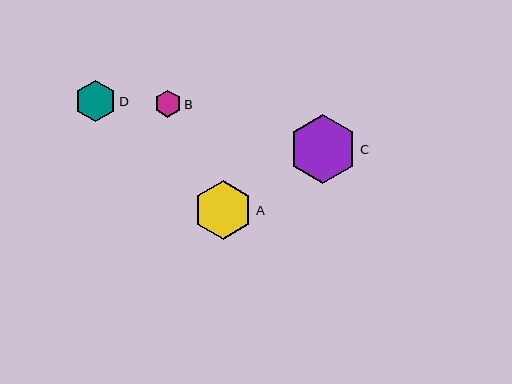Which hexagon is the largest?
Hexagon C is the largest with a size of approximately 69 pixels.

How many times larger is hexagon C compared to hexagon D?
Hexagon C is approximately 1.7 times the size of hexagon D.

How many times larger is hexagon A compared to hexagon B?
Hexagon A is approximately 2.2 times the size of hexagon B.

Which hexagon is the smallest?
Hexagon B is the smallest with a size of approximately 27 pixels.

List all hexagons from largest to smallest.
From largest to smallest: C, A, D, B.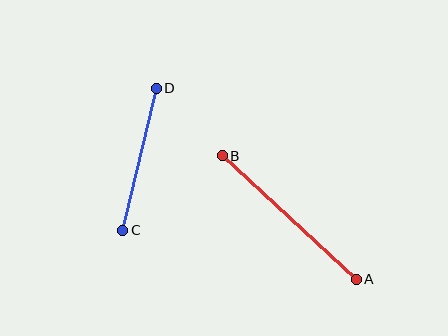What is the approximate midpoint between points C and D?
The midpoint is at approximately (140, 159) pixels.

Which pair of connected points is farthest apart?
Points A and B are farthest apart.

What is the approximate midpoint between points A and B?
The midpoint is at approximately (289, 218) pixels.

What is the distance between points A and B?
The distance is approximately 182 pixels.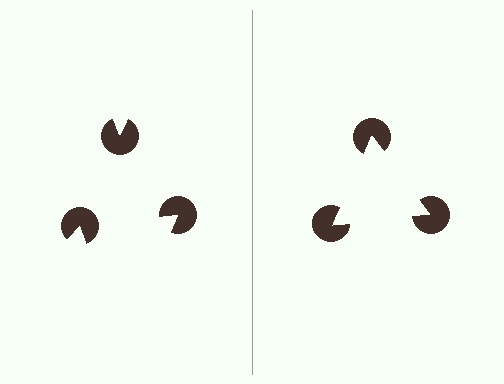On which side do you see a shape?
An illusory triangle appears on the right side. On the left side the wedge cuts are rotated, so no coherent shape forms.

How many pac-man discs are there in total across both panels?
6 — 3 on each side.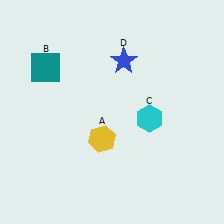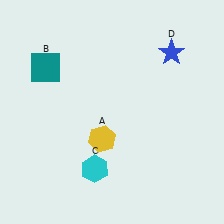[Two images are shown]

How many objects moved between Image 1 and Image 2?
2 objects moved between the two images.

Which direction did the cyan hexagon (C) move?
The cyan hexagon (C) moved left.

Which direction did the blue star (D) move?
The blue star (D) moved right.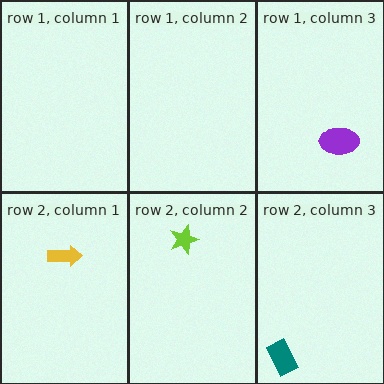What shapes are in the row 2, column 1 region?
The yellow arrow.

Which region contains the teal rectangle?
The row 2, column 3 region.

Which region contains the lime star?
The row 2, column 2 region.